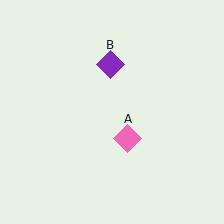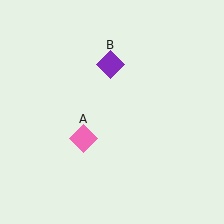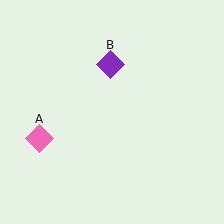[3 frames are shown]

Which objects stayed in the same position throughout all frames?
Purple diamond (object B) remained stationary.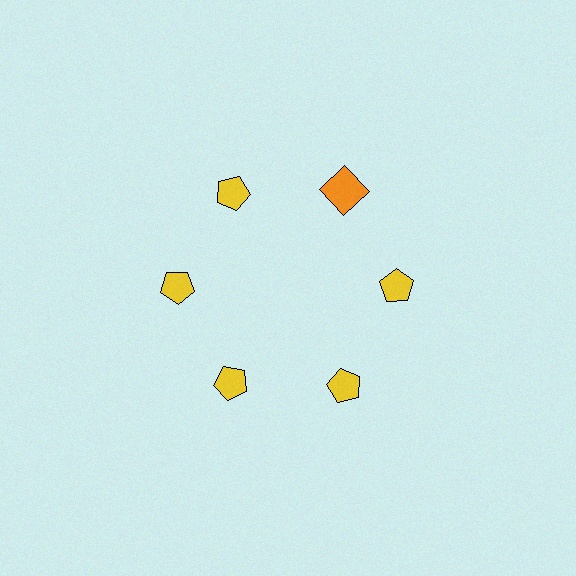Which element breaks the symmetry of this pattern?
The orange square at roughly the 1 o'clock position breaks the symmetry. All other shapes are yellow pentagons.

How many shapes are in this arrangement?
There are 6 shapes arranged in a ring pattern.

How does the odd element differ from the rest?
It differs in both color (orange instead of yellow) and shape (square instead of pentagon).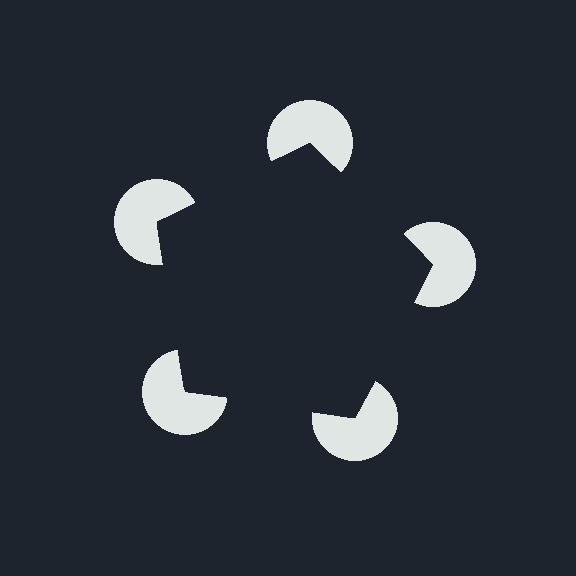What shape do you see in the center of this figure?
An illusory pentagon — its edges are inferred from the aligned wedge cuts in the pac-man discs, not physically drawn.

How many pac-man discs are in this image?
There are 5 — one at each vertex of the illusory pentagon.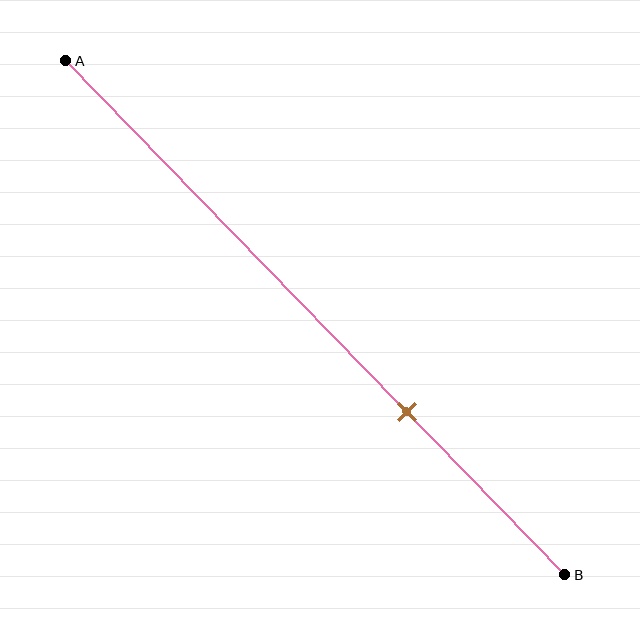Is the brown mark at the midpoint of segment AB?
No, the mark is at about 70% from A, not at the 50% midpoint.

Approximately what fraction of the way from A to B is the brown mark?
The brown mark is approximately 70% of the way from A to B.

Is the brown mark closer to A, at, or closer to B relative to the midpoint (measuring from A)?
The brown mark is closer to point B than the midpoint of segment AB.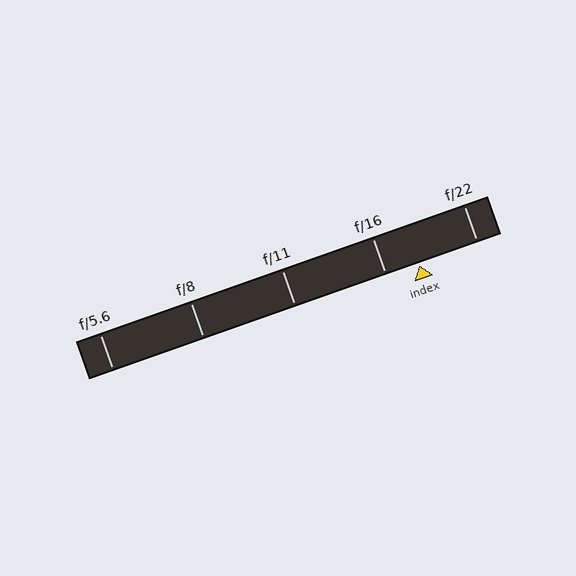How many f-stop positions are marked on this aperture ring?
There are 5 f-stop positions marked.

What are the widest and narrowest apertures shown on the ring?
The widest aperture shown is f/5.6 and the narrowest is f/22.